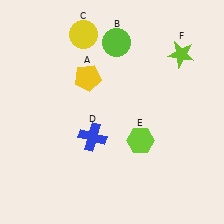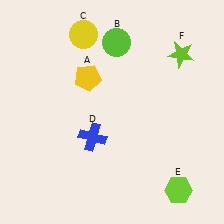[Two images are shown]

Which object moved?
The lime hexagon (E) moved down.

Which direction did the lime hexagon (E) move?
The lime hexagon (E) moved down.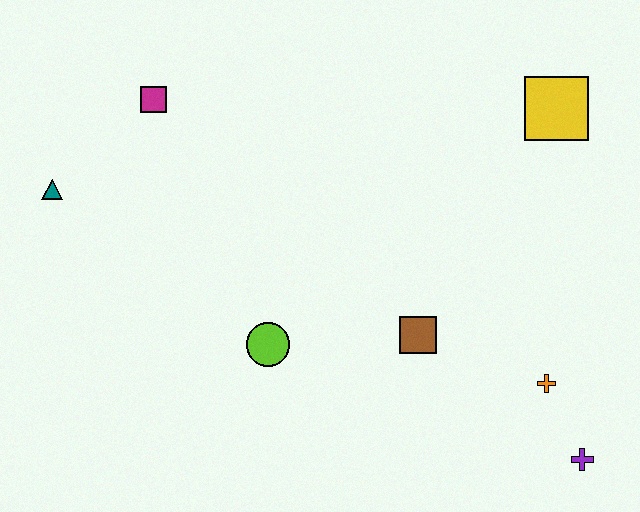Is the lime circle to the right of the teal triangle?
Yes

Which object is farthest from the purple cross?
The teal triangle is farthest from the purple cross.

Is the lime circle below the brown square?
Yes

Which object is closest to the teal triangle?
The magenta square is closest to the teal triangle.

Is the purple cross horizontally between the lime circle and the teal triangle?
No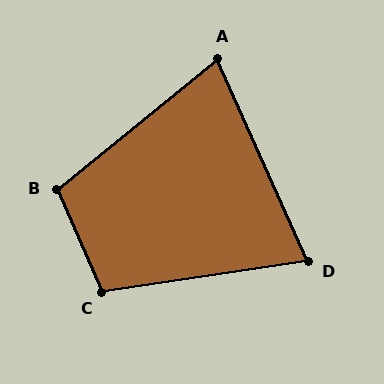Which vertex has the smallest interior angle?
D, at approximately 74 degrees.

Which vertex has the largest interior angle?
B, at approximately 106 degrees.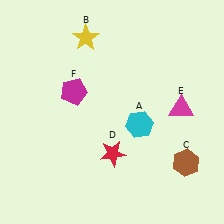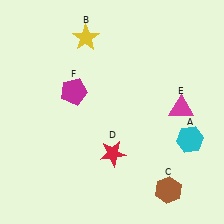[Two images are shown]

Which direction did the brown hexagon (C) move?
The brown hexagon (C) moved down.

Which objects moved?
The objects that moved are: the cyan hexagon (A), the brown hexagon (C).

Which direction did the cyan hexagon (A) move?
The cyan hexagon (A) moved right.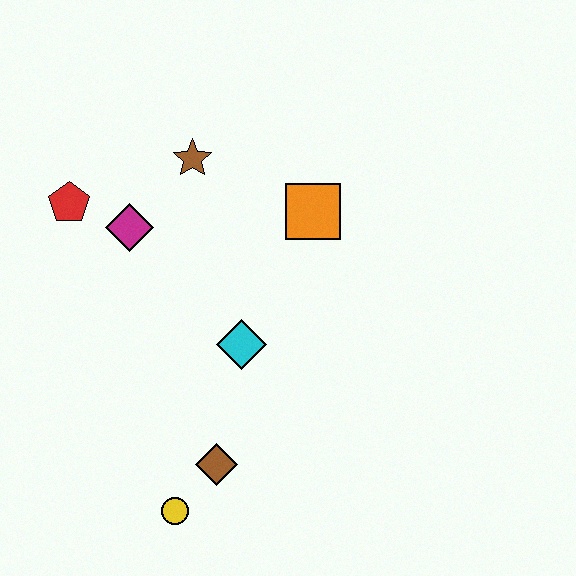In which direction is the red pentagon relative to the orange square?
The red pentagon is to the left of the orange square.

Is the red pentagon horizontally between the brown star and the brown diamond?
No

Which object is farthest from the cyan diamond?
The red pentagon is farthest from the cyan diamond.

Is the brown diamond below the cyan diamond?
Yes